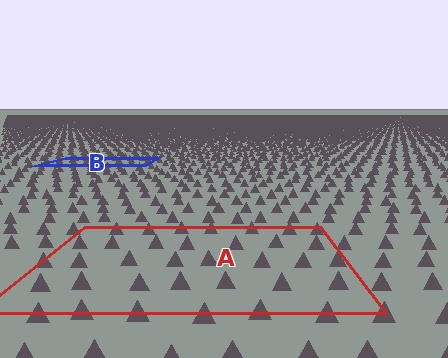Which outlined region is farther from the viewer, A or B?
Region B is farther from the viewer — the texture elements inside it appear smaller and more densely packed.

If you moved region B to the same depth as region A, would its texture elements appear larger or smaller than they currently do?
They would appear larger. At a closer depth, the same texture elements are projected at a bigger on-screen size.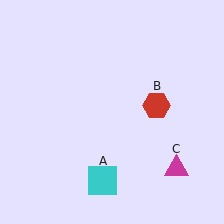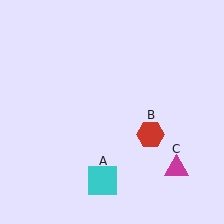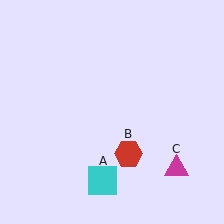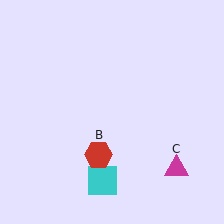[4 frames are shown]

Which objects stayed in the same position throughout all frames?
Cyan square (object A) and magenta triangle (object C) remained stationary.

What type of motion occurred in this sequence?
The red hexagon (object B) rotated clockwise around the center of the scene.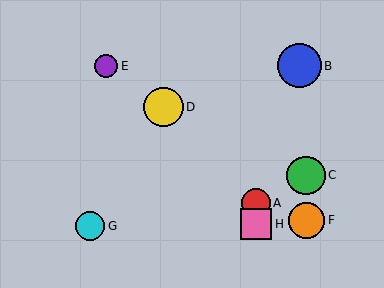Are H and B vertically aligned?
No, H is at x≈256 and B is at x≈299.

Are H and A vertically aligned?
Yes, both are at x≈256.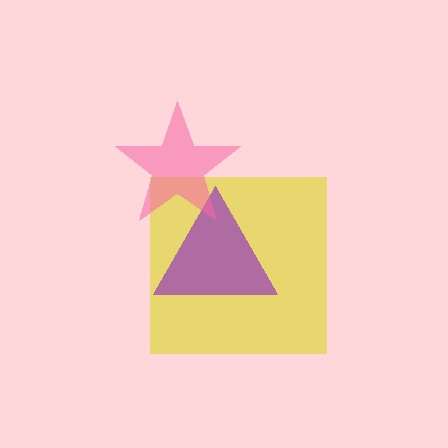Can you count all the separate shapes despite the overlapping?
Yes, there are 3 separate shapes.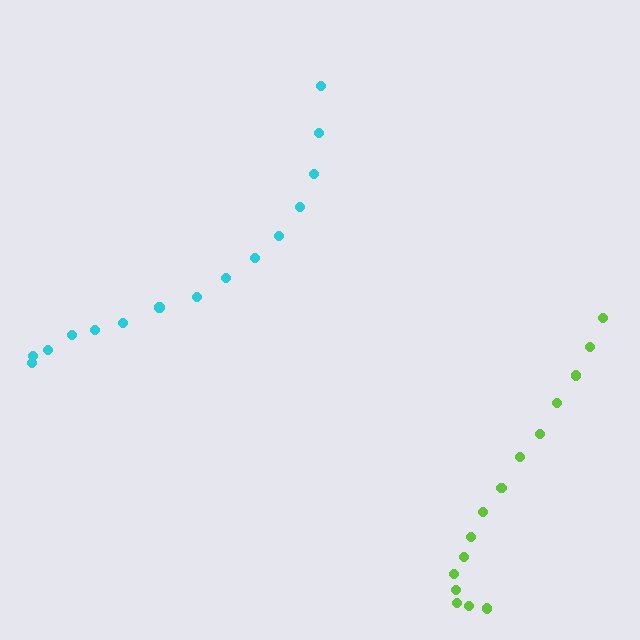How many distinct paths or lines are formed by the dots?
There are 2 distinct paths.